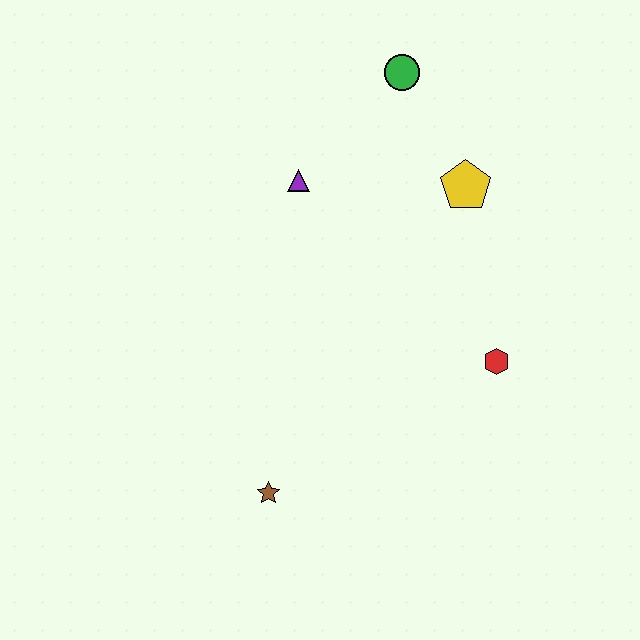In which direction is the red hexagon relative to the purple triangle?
The red hexagon is to the right of the purple triangle.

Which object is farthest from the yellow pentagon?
The brown star is farthest from the yellow pentagon.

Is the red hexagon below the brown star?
No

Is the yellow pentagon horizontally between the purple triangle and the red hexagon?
Yes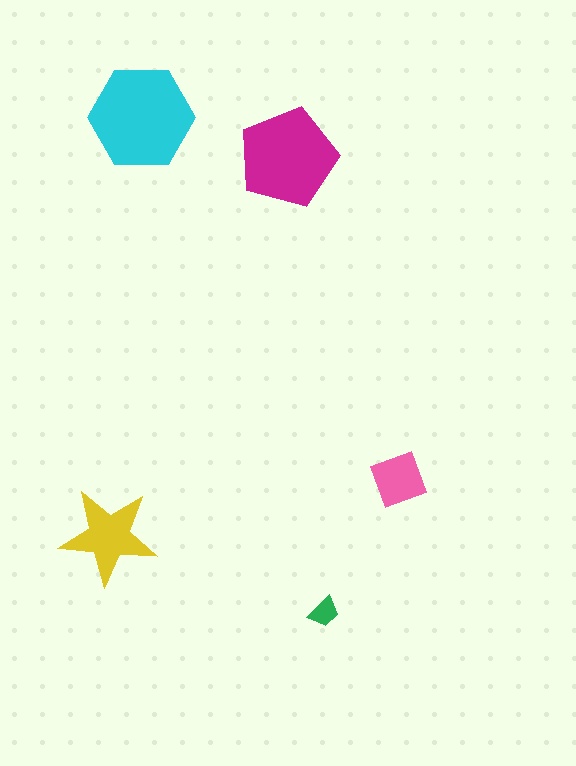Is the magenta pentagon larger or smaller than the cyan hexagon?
Smaller.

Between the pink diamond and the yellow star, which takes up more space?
The yellow star.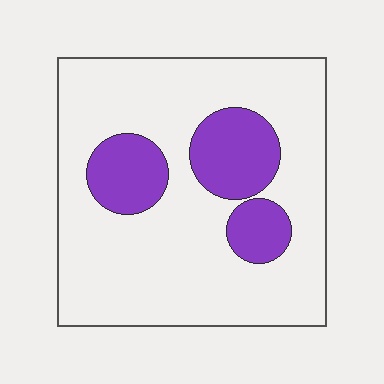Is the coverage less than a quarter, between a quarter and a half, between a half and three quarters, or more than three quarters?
Less than a quarter.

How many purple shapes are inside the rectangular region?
3.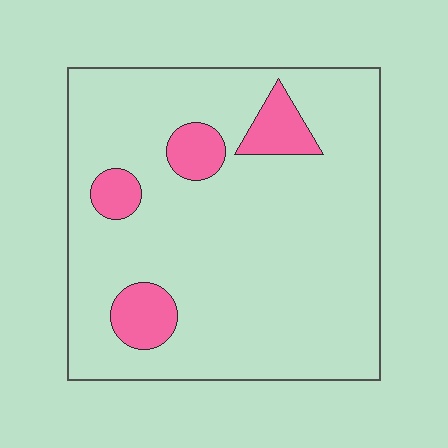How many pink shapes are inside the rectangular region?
4.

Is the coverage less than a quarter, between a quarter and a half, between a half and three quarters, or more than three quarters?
Less than a quarter.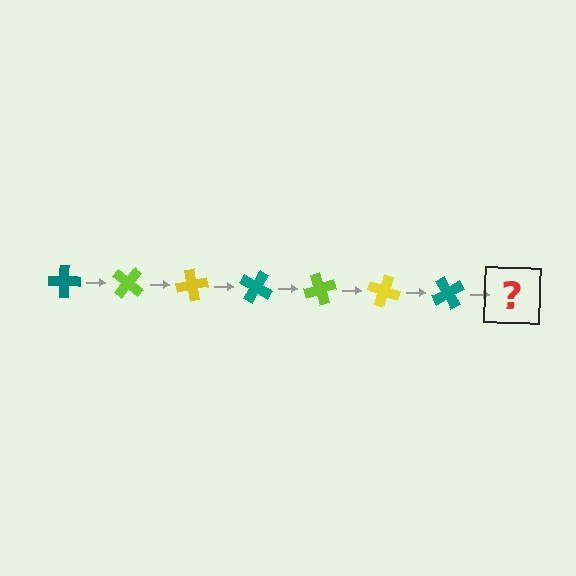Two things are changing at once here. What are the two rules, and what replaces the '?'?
The two rules are that it rotates 40 degrees each step and the color cycles through teal, lime, and yellow. The '?' should be a lime cross, rotated 280 degrees from the start.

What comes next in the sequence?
The next element should be a lime cross, rotated 280 degrees from the start.